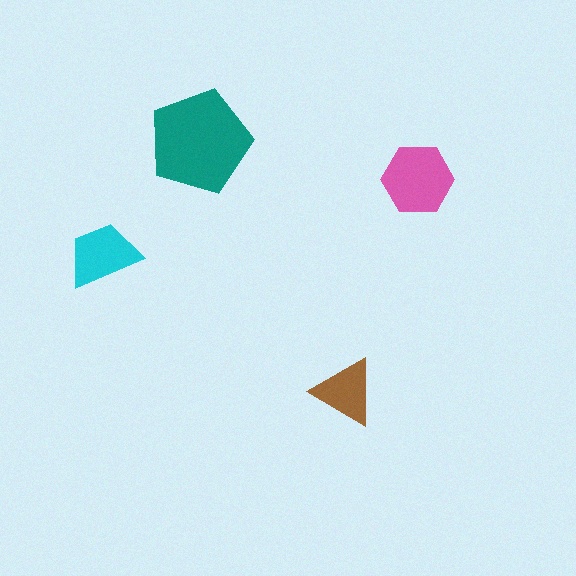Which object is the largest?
The teal pentagon.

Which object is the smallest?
The brown triangle.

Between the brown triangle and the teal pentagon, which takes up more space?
The teal pentagon.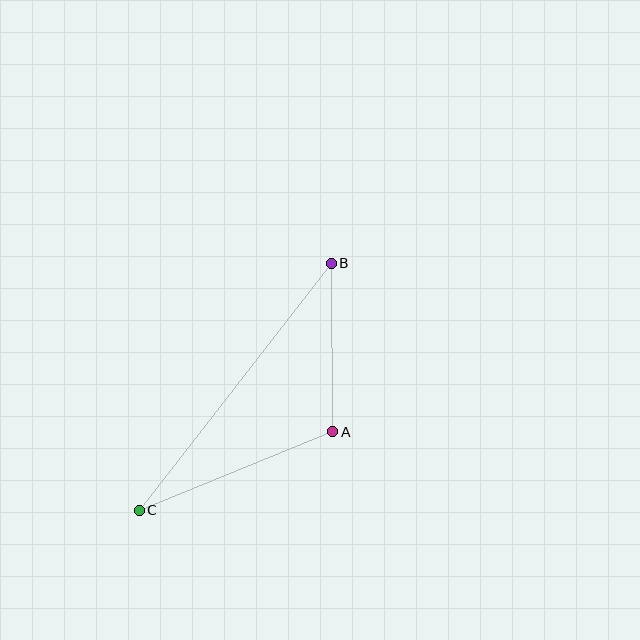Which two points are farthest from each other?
Points B and C are farthest from each other.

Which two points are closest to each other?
Points A and B are closest to each other.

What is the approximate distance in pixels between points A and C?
The distance between A and C is approximately 209 pixels.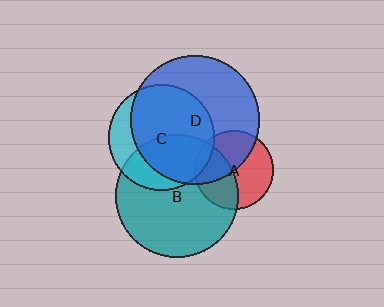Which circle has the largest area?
Circle D (blue).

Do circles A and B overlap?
Yes.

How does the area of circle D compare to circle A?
Approximately 2.7 times.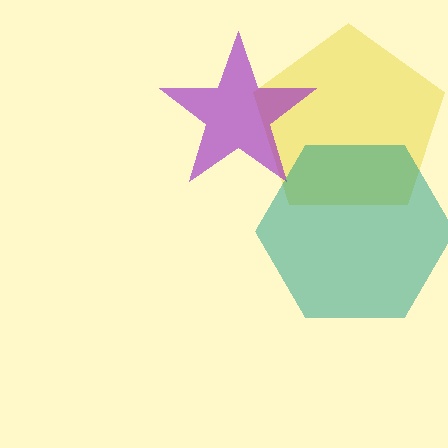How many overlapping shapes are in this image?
There are 3 overlapping shapes in the image.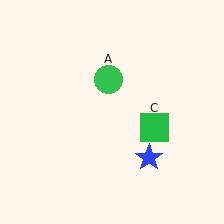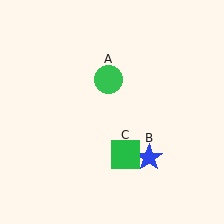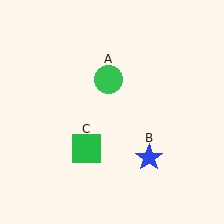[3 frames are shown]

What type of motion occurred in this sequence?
The green square (object C) rotated clockwise around the center of the scene.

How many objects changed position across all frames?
1 object changed position: green square (object C).